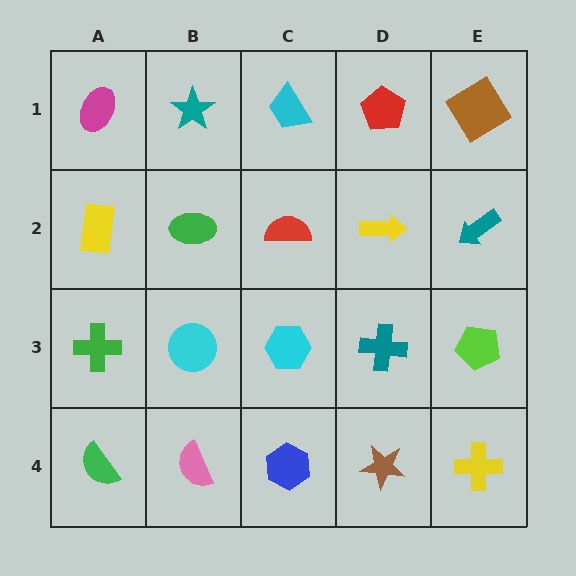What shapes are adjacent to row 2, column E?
A brown diamond (row 1, column E), a lime pentagon (row 3, column E), a yellow arrow (row 2, column D).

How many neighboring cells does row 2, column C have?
4.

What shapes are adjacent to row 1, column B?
A green ellipse (row 2, column B), a magenta ellipse (row 1, column A), a cyan trapezoid (row 1, column C).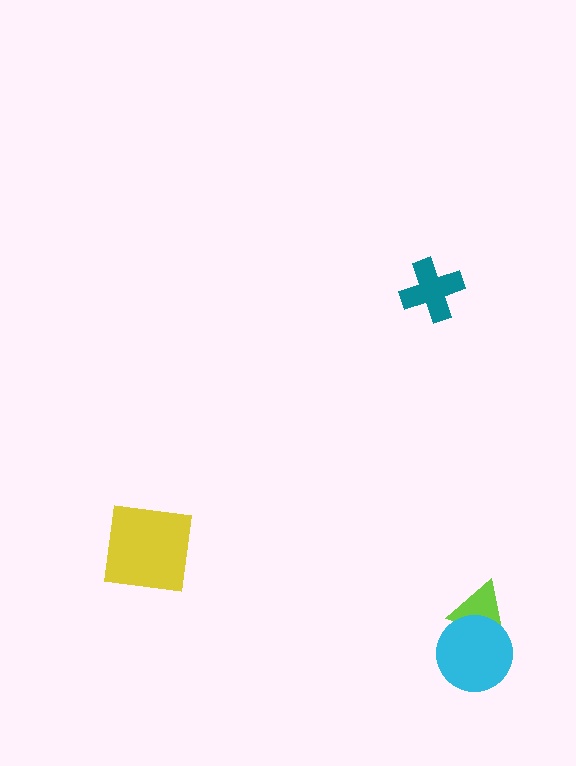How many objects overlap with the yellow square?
0 objects overlap with the yellow square.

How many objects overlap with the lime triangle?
1 object overlaps with the lime triangle.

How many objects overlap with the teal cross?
0 objects overlap with the teal cross.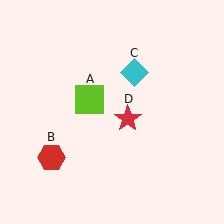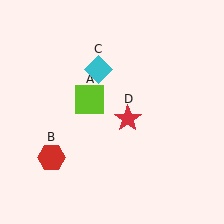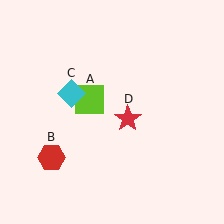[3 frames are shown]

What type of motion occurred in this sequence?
The cyan diamond (object C) rotated counterclockwise around the center of the scene.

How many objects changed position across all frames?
1 object changed position: cyan diamond (object C).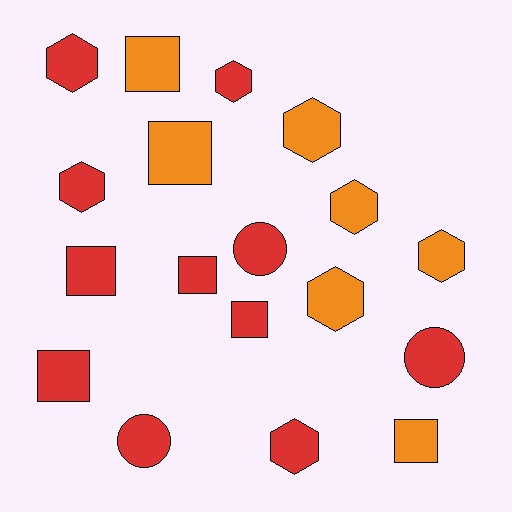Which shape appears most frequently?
Hexagon, with 8 objects.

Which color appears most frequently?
Red, with 11 objects.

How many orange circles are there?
There are no orange circles.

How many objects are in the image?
There are 18 objects.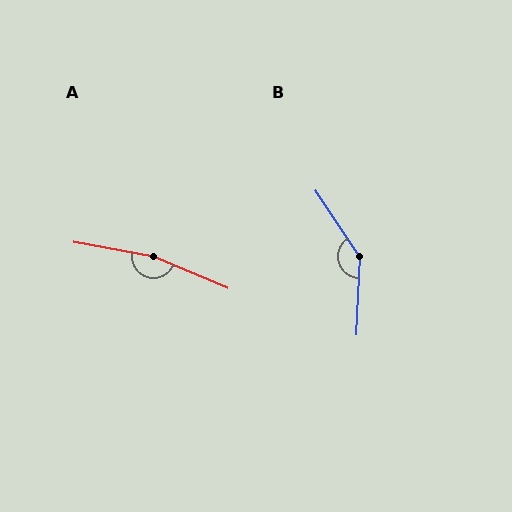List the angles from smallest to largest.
B (144°), A (167°).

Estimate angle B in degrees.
Approximately 144 degrees.